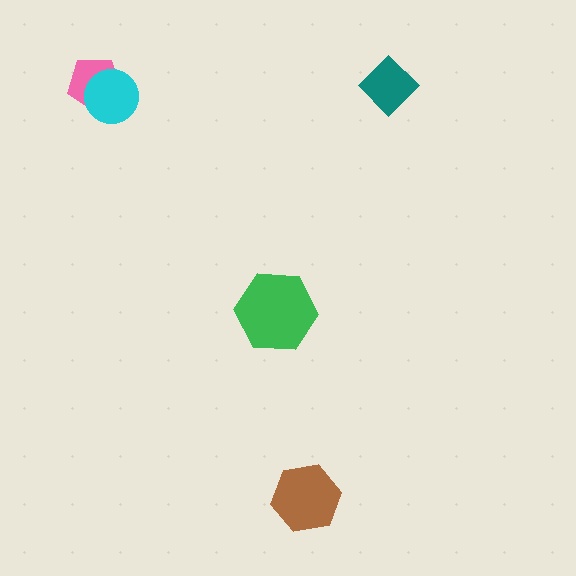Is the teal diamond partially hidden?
No, no other shape covers it.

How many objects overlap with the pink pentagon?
1 object overlaps with the pink pentagon.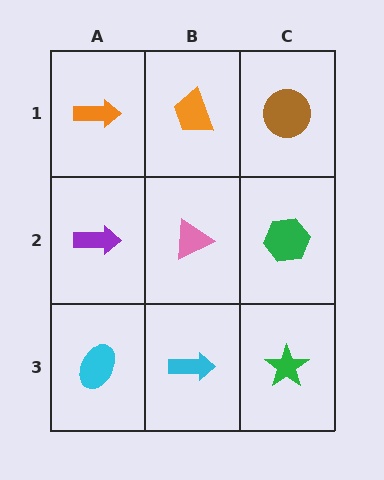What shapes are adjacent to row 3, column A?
A purple arrow (row 2, column A), a cyan arrow (row 3, column B).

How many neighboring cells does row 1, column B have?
3.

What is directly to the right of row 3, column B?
A green star.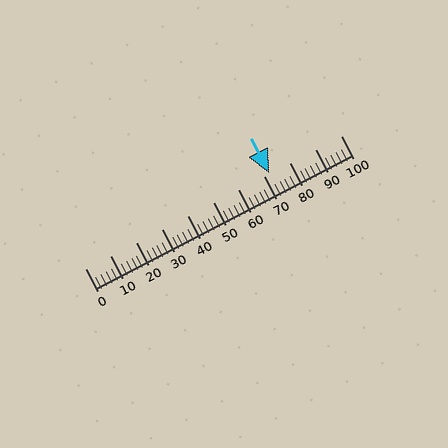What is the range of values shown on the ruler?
The ruler shows values from 0 to 100.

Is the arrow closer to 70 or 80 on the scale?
The arrow is closer to 70.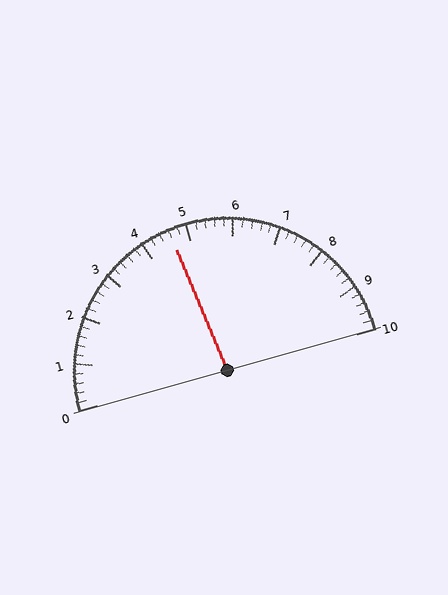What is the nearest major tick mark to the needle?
The nearest major tick mark is 5.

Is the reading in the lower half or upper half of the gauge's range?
The reading is in the lower half of the range (0 to 10).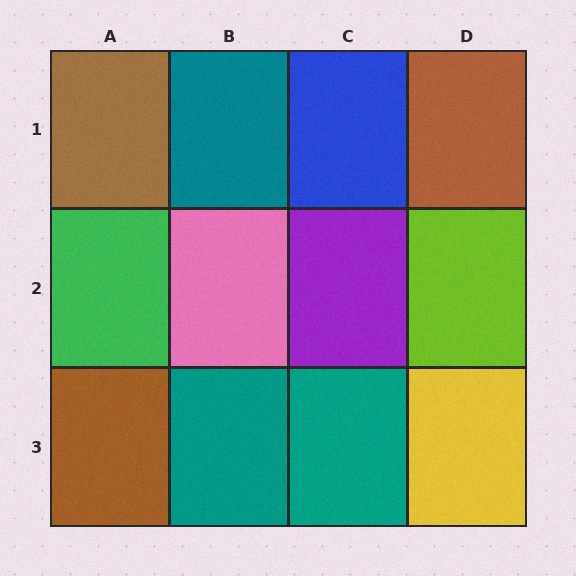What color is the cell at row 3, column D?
Yellow.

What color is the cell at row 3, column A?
Brown.